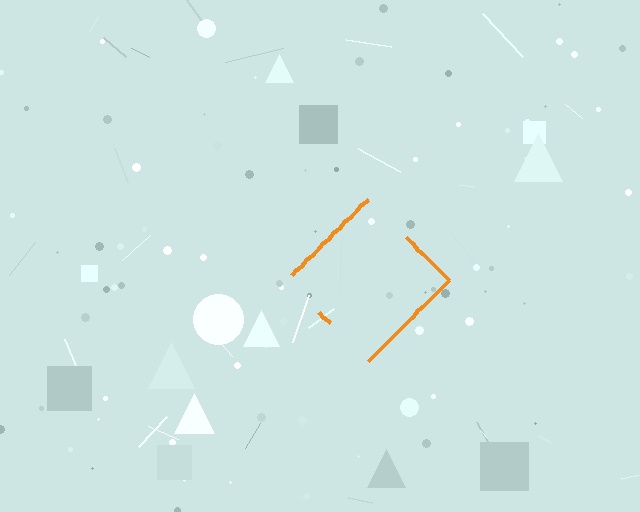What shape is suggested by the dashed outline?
The dashed outline suggests a diamond.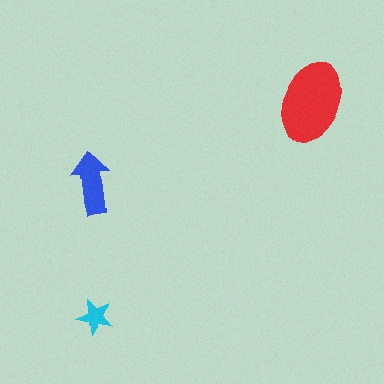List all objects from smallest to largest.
The cyan star, the blue arrow, the red ellipse.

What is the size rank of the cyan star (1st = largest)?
3rd.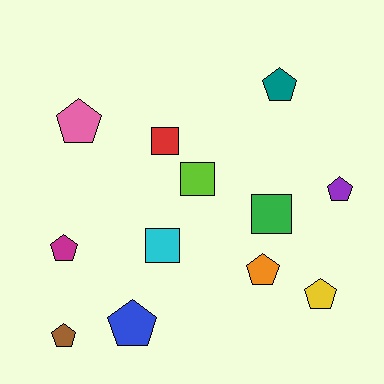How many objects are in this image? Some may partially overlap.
There are 12 objects.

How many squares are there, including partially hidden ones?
There are 4 squares.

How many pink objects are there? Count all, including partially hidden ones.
There is 1 pink object.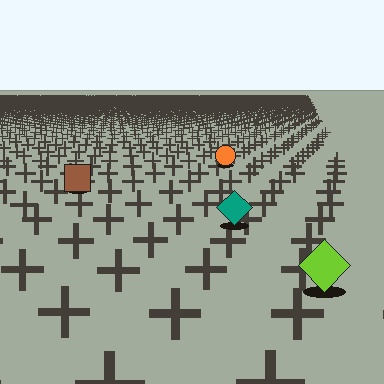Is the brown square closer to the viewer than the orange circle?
Yes. The brown square is closer — you can tell from the texture gradient: the ground texture is coarser near it.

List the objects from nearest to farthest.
From nearest to farthest: the lime diamond, the teal diamond, the brown square, the orange circle.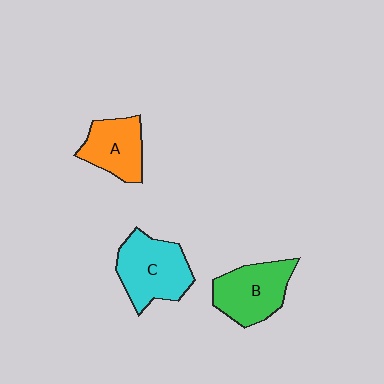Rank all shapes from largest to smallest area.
From largest to smallest: C (cyan), B (green), A (orange).